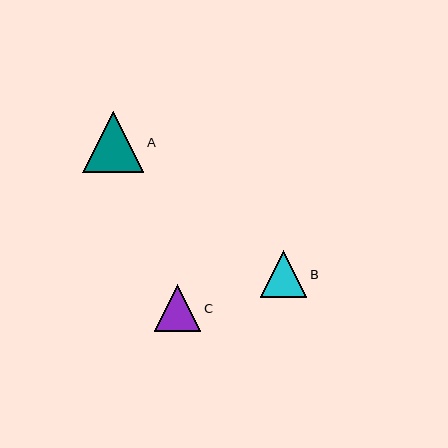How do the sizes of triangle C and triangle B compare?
Triangle C and triangle B are approximately the same size.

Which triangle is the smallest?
Triangle B is the smallest with a size of approximately 46 pixels.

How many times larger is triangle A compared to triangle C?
Triangle A is approximately 1.3 times the size of triangle C.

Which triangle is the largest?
Triangle A is the largest with a size of approximately 61 pixels.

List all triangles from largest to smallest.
From largest to smallest: A, C, B.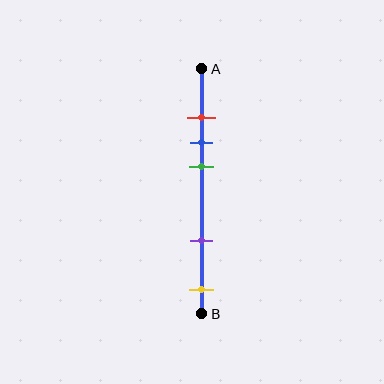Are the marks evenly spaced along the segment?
No, the marks are not evenly spaced.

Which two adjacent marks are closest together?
The red and blue marks are the closest adjacent pair.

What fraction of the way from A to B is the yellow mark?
The yellow mark is approximately 90% (0.9) of the way from A to B.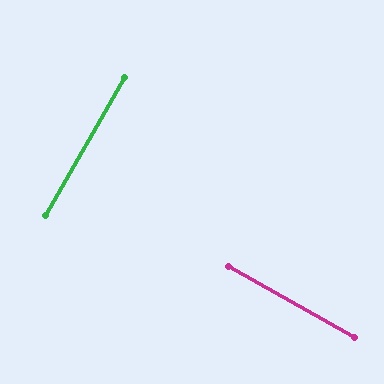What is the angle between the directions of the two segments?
Approximately 90 degrees.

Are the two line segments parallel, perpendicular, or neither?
Perpendicular — they meet at approximately 90°.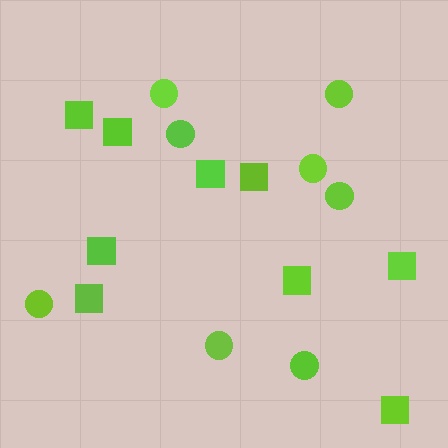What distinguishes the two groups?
There are 2 groups: one group of circles (8) and one group of squares (9).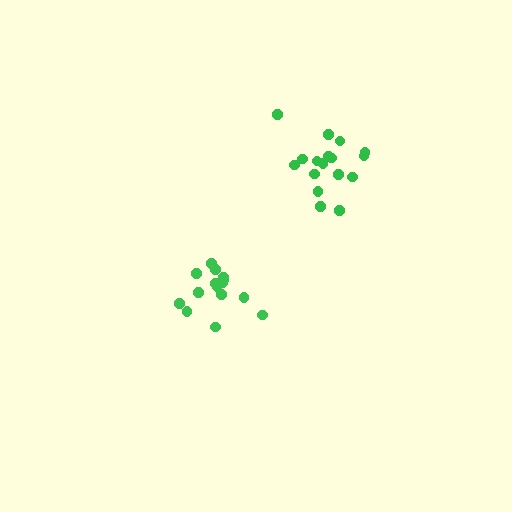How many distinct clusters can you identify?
There are 2 distinct clusters.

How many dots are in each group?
Group 1: 15 dots, Group 2: 17 dots (32 total).